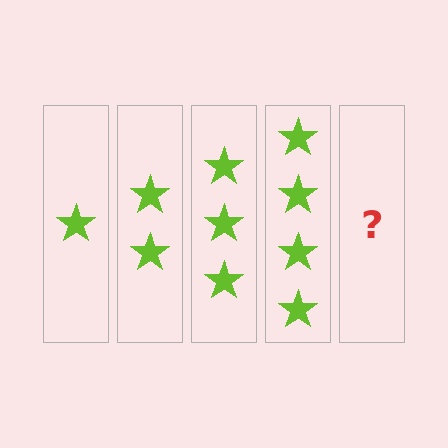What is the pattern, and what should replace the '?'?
The pattern is that each step adds one more star. The '?' should be 5 stars.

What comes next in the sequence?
The next element should be 5 stars.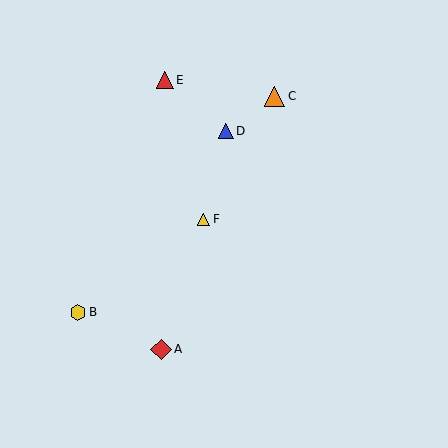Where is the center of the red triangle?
The center of the red triangle is at (165, 80).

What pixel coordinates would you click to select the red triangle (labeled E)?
Click at (165, 80) to select the red triangle E.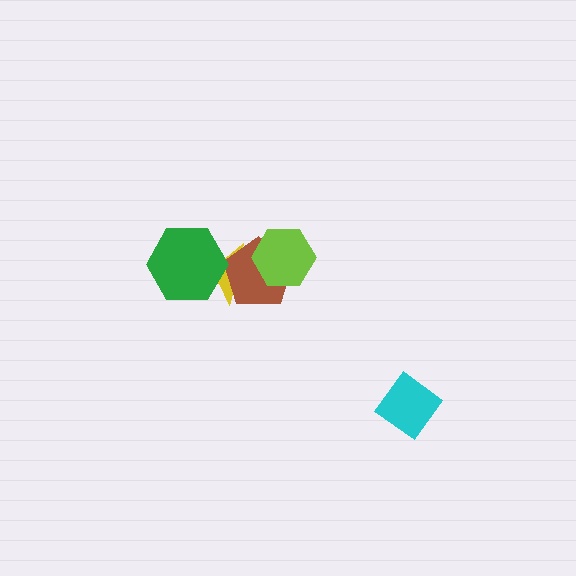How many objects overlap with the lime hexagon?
1 object overlaps with the lime hexagon.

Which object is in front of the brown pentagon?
The lime hexagon is in front of the brown pentagon.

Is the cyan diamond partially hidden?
No, no other shape covers it.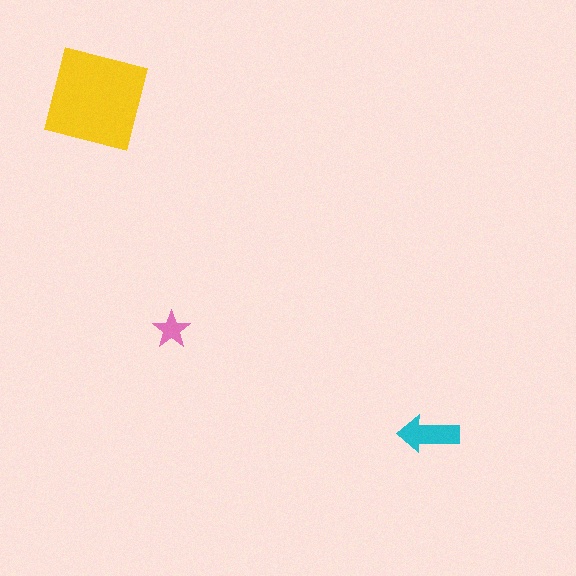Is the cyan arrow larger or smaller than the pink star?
Larger.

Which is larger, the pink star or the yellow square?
The yellow square.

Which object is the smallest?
The pink star.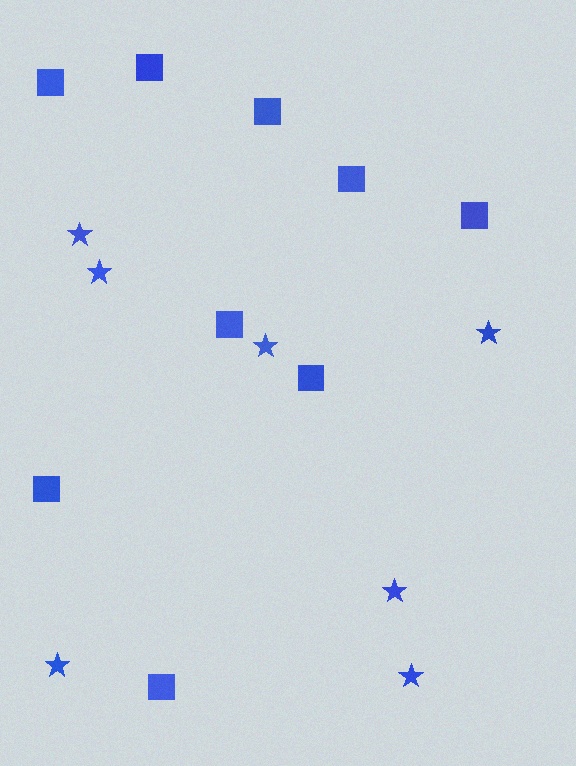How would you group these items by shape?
There are 2 groups: one group of stars (7) and one group of squares (9).